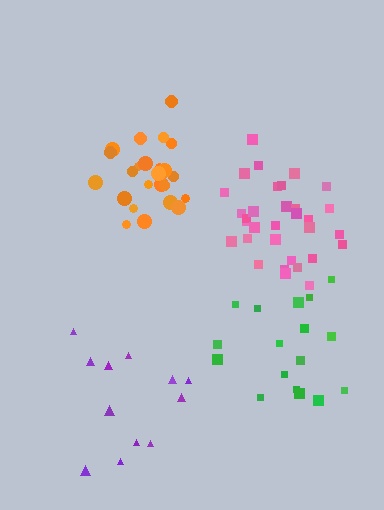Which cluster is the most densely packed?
Orange.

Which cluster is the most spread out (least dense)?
Purple.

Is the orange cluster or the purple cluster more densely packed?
Orange.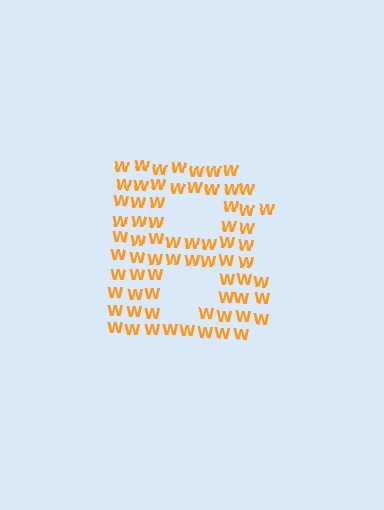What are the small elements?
The small elements are letter W's.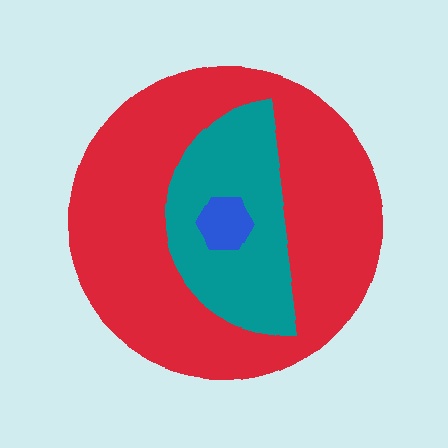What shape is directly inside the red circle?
The teal semicircle.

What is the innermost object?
The blue hexagon.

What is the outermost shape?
The red circle.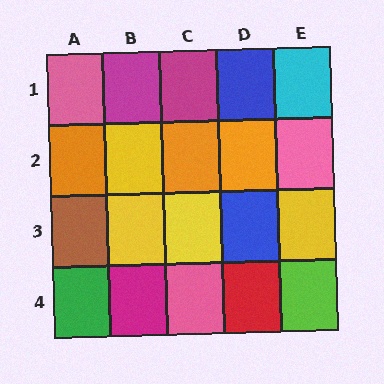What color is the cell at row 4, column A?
Green.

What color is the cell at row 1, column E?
Cyan.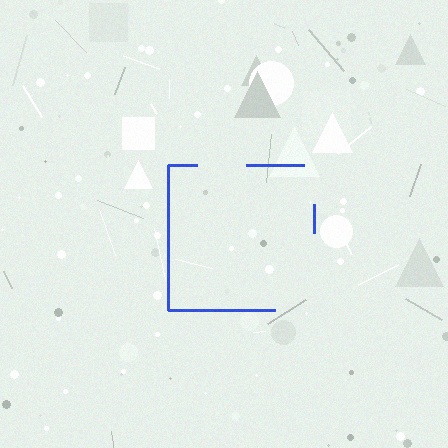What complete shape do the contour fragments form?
The contour fragments form a square.